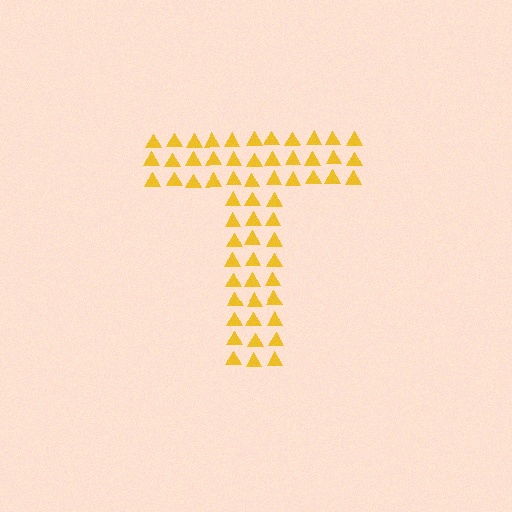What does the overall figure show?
The overall figure shows the letter T.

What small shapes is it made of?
It is made of small triangles.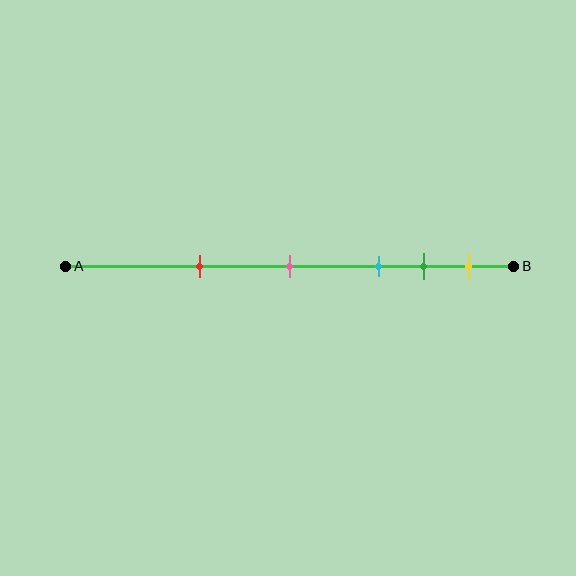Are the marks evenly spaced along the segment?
No, the marks are not evenly spaced.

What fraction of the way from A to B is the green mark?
The green mark is approximately 80% (0.8) of the way from A to B.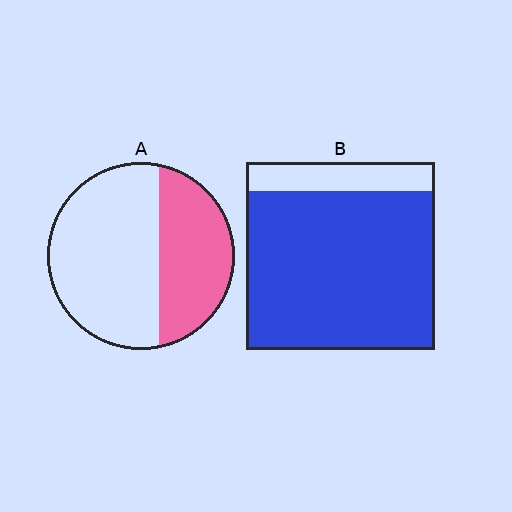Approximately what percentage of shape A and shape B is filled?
A is approximately 40% and B is approximately 85%.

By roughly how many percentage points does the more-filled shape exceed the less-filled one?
By roughly 45 percentage points (B over A).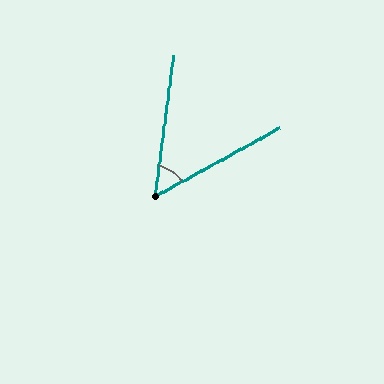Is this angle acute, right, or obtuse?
It is acute.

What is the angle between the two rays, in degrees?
Approximately 54 degrees.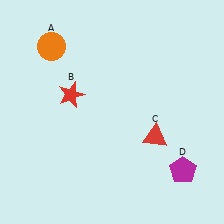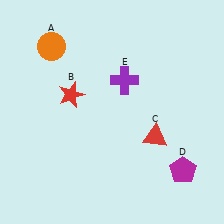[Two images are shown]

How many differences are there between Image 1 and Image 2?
There is 1 difference between the two images.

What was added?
A purple cross (E) was added in Image 2.